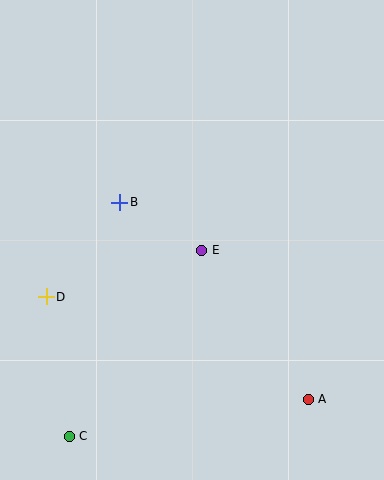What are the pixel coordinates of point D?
Point D is at (46, 297).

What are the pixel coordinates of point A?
Point A is at (308, 399).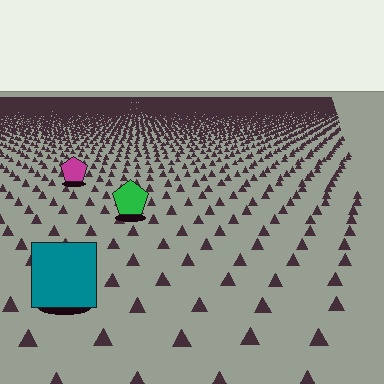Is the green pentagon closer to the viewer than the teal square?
No. The teal square is closer — you can tell from the texture gradient: the ground texture is coarser near it.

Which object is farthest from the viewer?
The magenta pentagon is farthest from the viewer. It appears smaller and the ground texture around it is denser.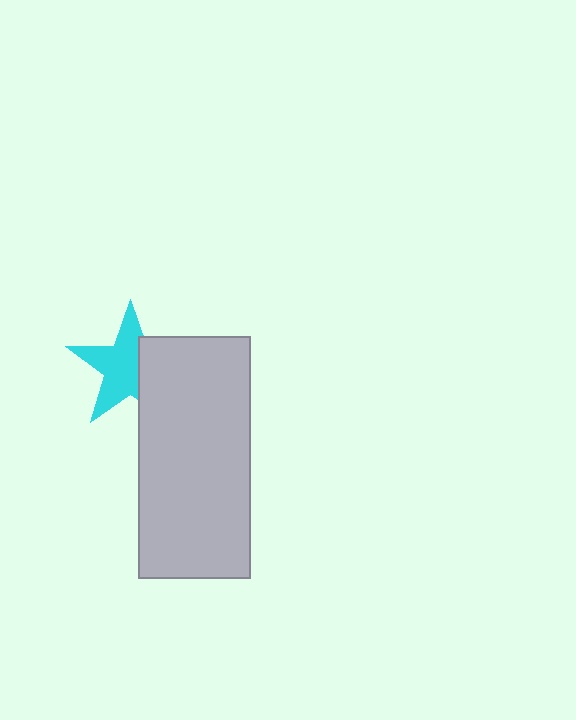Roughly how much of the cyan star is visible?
About half of it is visible (roughly 62%).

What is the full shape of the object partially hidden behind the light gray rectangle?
The partially hidden object is a cyan star.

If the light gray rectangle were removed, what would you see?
You would see the complete cyan star.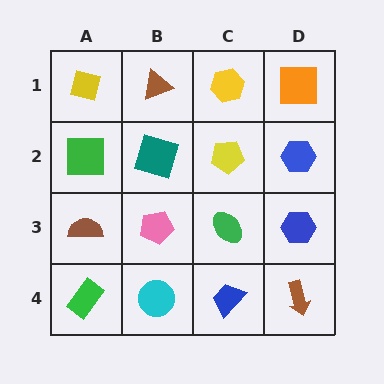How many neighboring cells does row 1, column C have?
3.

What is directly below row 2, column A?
A brown semicircle.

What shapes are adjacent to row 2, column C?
A yellow hexagon (row 1, column C), a green ellipse (row 3, column C), a teal square (row 2, column B), a blue hexagon (row 2, column D).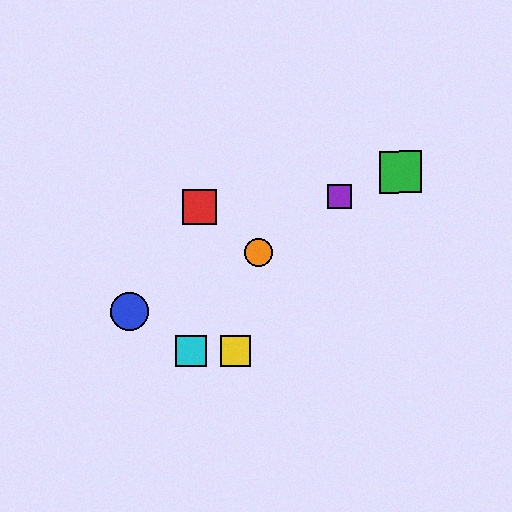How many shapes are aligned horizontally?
2 shapes (the yellow square, the cyan square) are aligned horizontally.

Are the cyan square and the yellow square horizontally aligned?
Yes, both are at y≈351.